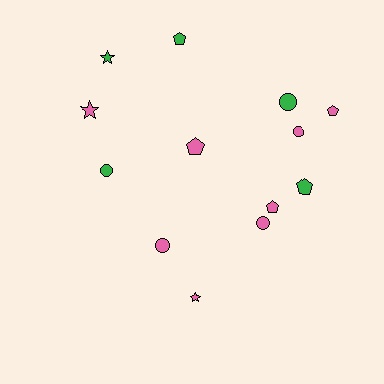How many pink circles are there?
There are 3 pink circles.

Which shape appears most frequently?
Circle, with 5 objects.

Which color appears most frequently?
Pink, with 8 objects.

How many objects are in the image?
There are 13 objects.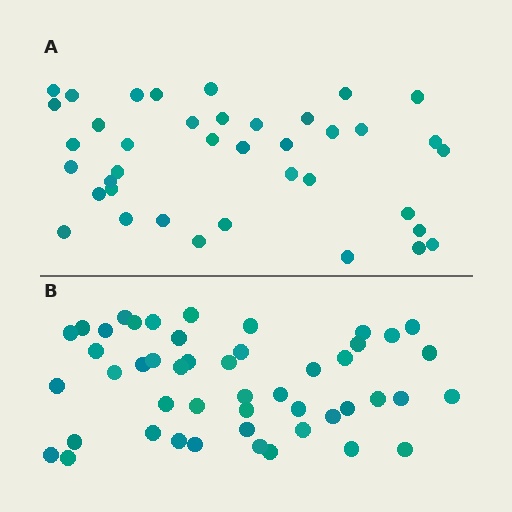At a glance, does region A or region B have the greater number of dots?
Region B (the bottom region) has more dots.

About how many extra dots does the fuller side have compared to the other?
Region B has roughly 8 or so more dots than region A.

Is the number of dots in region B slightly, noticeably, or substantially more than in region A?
Region B has only slightly more — the two regions are fairly close. The ratio is roughly 1.2 to 1.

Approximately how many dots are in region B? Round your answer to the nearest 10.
About 50 dots. (The exact count is 48, which rounds to 50.)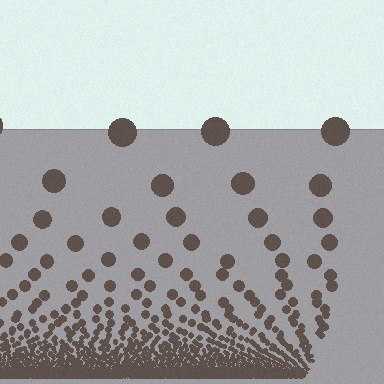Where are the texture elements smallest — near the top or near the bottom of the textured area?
Near the bottom.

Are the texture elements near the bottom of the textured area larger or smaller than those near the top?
Smaller. The gradient is inverted — elements near the bottom are smaller and denser.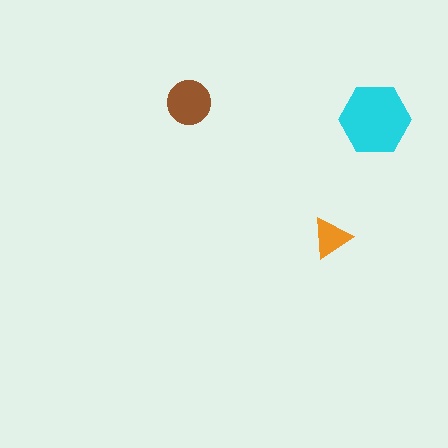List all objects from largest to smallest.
The cyan hexagon, the brown circle, the orange triangle.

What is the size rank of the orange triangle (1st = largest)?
3rd.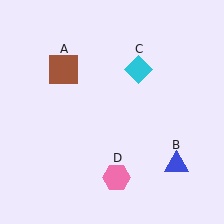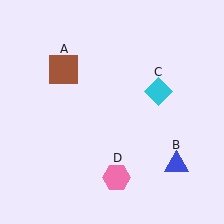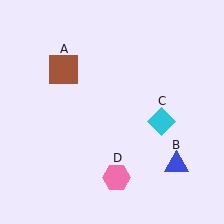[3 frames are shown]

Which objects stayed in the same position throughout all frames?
Brown square (object A) and blue triangle (object B) and pink hexagon (object D) remained stationary.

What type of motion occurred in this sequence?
The cyan diamond (object C) rotated clockwise around the center of the scene.